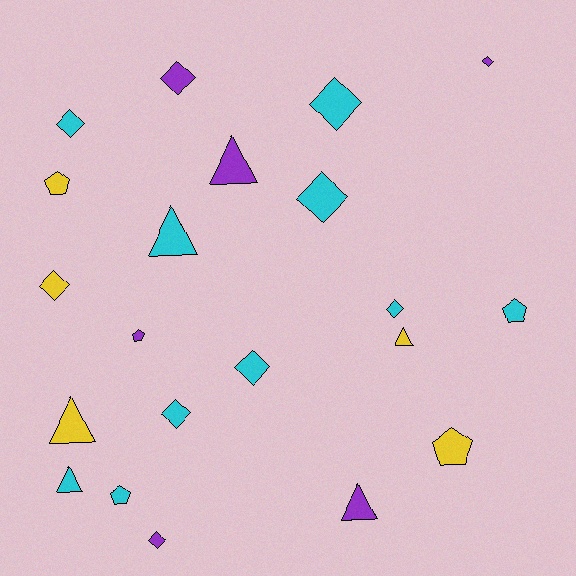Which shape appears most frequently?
Diamond, with 10 objects.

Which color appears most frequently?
Cyan, with 10 objects.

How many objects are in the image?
There are 21 objects.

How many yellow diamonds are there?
There is 1 yellow diamond.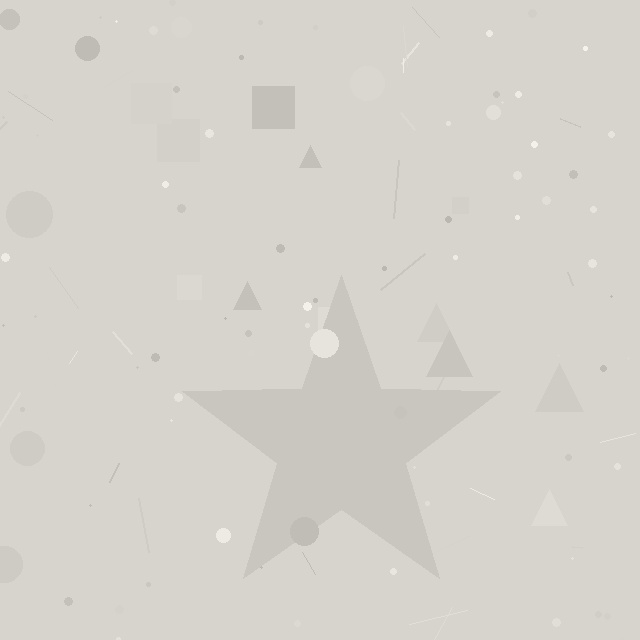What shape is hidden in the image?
A star is hidden in the image.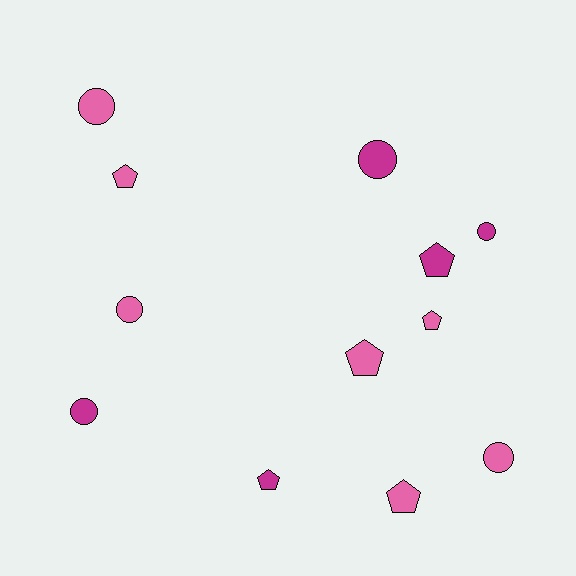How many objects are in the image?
There are 12 objects.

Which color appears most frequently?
Pink, with 7 objects.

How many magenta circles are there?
There are 3 magenta circles.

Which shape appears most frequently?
Circle, with 6 objects.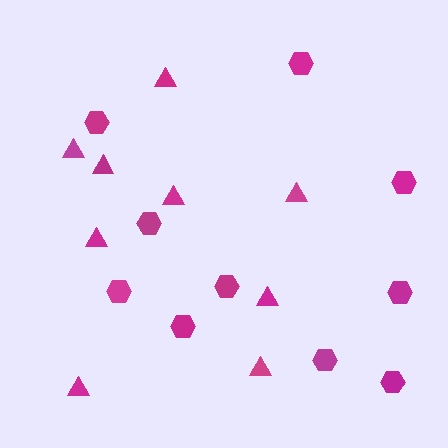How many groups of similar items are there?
There are 2 groups: one group of hexagons (10) and one group of triangles (9).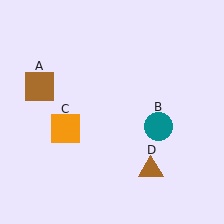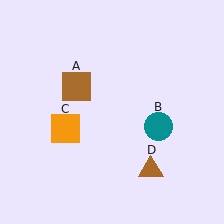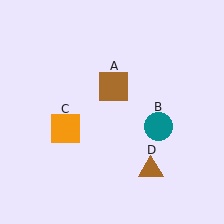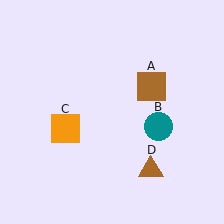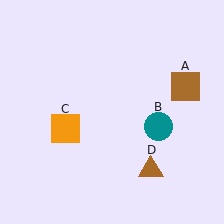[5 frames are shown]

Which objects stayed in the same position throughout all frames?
Teal circle (object B) and orange square (object C) and brown triangle (object D) remained stationary.